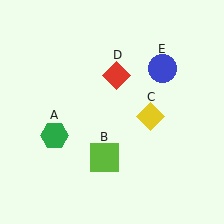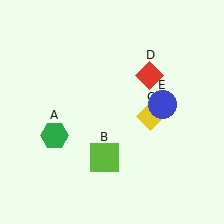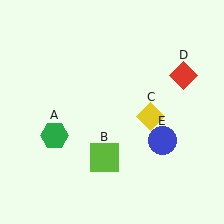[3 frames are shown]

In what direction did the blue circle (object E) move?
The blue circle (object E) moved down.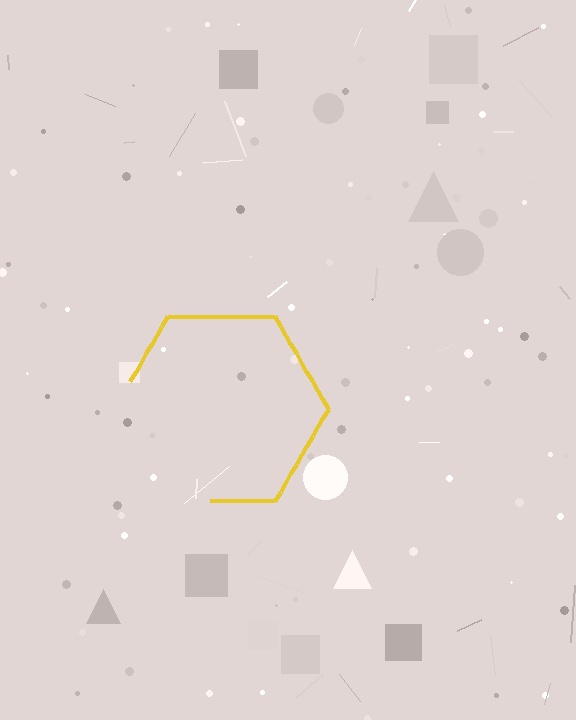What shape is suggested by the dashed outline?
The dashed outline suggests a hexagon.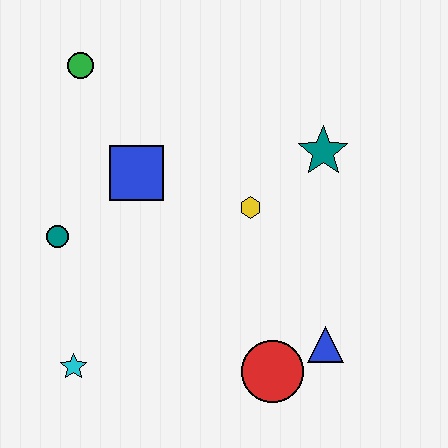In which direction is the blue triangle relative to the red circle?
The blue triangle is to the right of the red circle.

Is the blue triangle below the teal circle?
Yes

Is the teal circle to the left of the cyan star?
Yes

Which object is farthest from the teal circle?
The blue triangle is farthest from the teal circle.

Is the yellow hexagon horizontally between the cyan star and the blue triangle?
Yes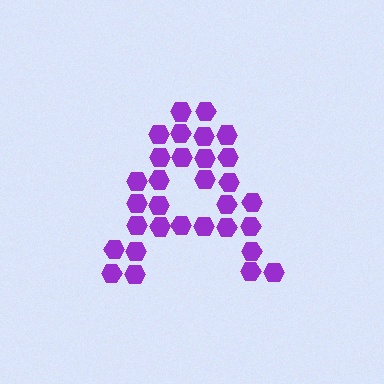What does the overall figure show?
The overall figure shows the letter A.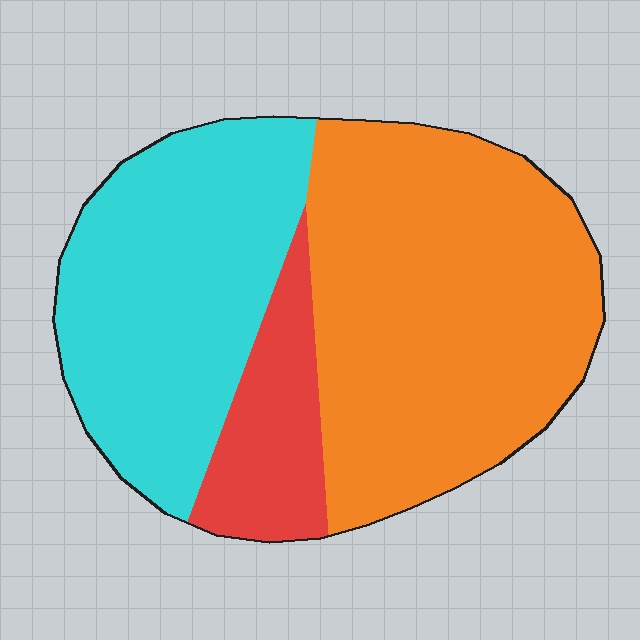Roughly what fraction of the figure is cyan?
Cyan covers 36% of the figure.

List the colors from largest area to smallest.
From largest to smallest: orange, cyan, red.